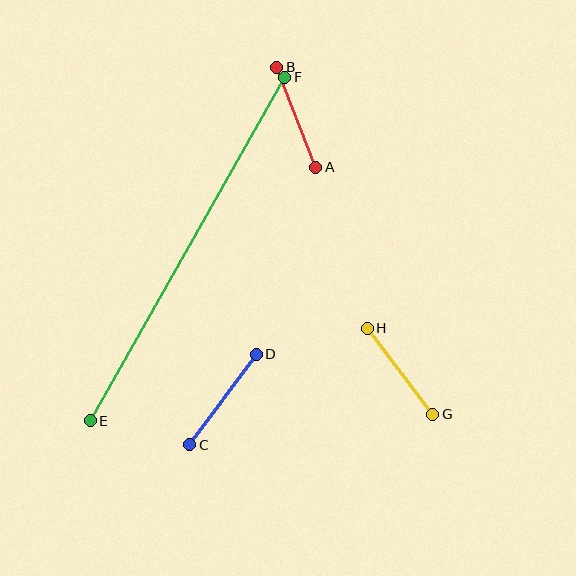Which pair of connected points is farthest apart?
Points E and F are farthest apart.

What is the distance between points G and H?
The distance is approximately 108 pixels.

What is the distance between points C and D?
The distance is approximately 112 pixels.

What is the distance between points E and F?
The distance is approximately 395 pixels.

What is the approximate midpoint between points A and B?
The midpoint is at approximately (296, 117) pixels.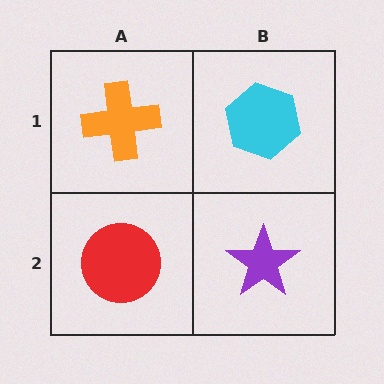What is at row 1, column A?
An orange cross.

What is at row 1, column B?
A cyan hexagon.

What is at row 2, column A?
A red circle.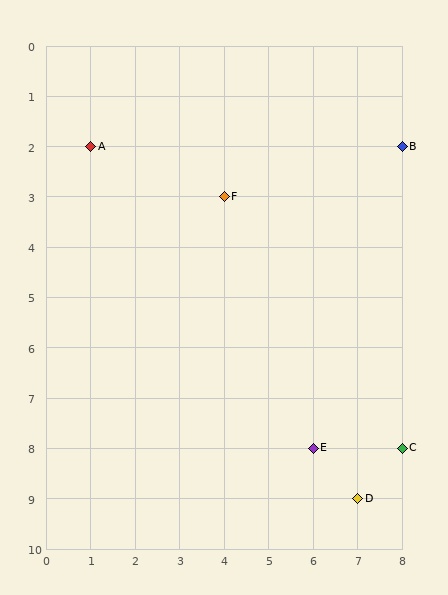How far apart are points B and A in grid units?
Points B and A are 7 columns apart.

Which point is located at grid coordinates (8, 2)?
Point B is at (8, 2).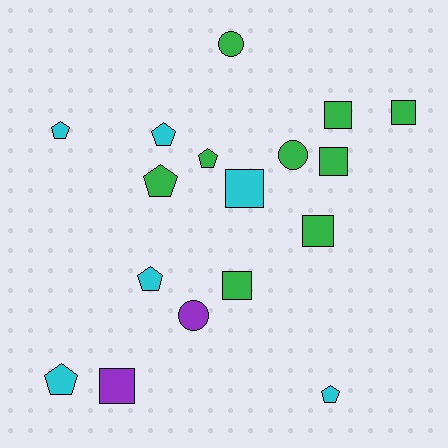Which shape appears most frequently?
Pentagon, with 7 objects.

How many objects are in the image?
There are 17 objects.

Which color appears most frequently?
Green, with 9 objects.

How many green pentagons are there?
There are 2 green pentagons.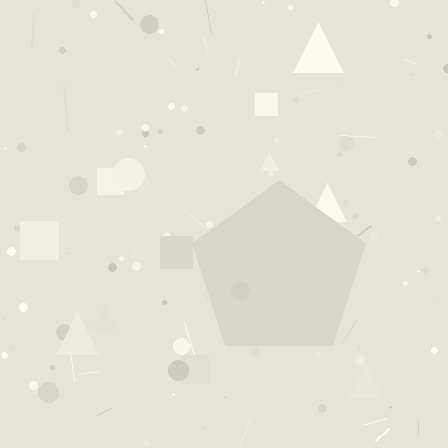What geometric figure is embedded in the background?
A pentagon is embedded in the background.